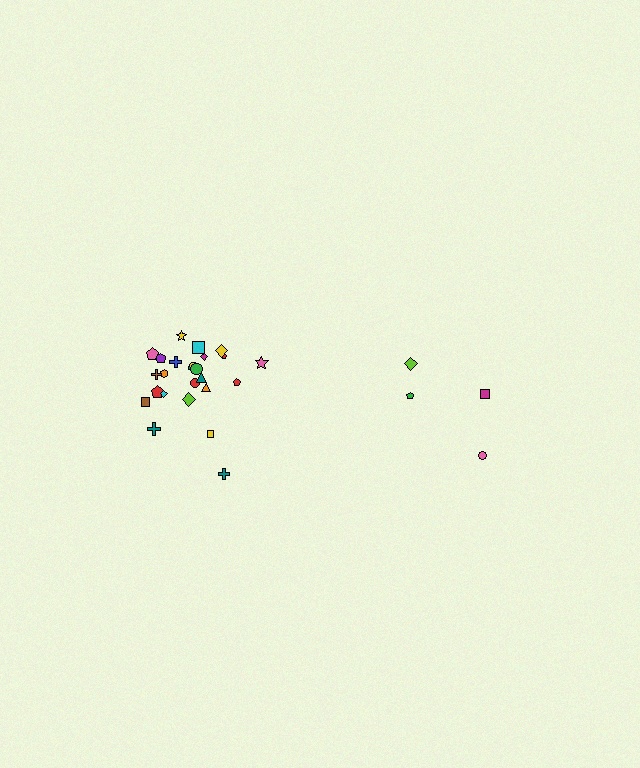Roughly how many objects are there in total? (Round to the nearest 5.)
Roughly 30 objects in total.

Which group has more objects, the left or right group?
The left group.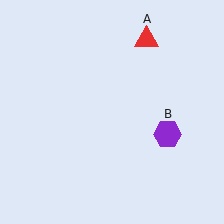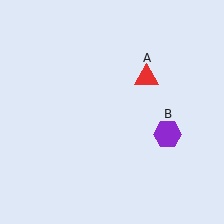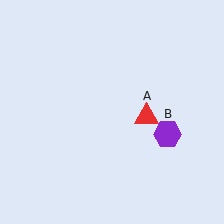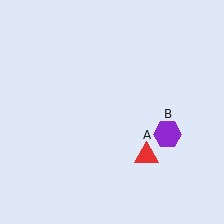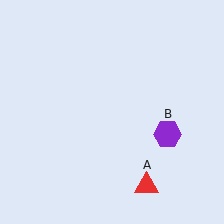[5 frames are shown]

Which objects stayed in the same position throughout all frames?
Purple hexagon (object B) remained stationary.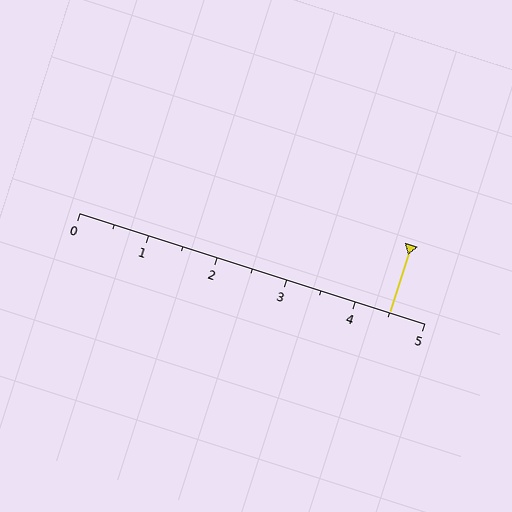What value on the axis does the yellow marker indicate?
The marker indicates approximately 4.5.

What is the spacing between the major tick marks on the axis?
The major ticks are spaced 1 apart.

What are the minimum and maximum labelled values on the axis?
The axis runs from 0 to 5.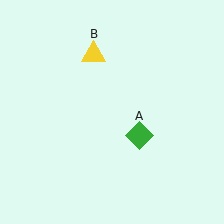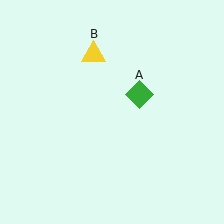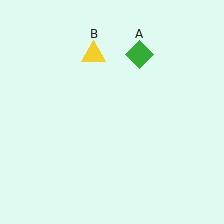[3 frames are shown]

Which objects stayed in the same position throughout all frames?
Yellow triangle (object B) remained stationary.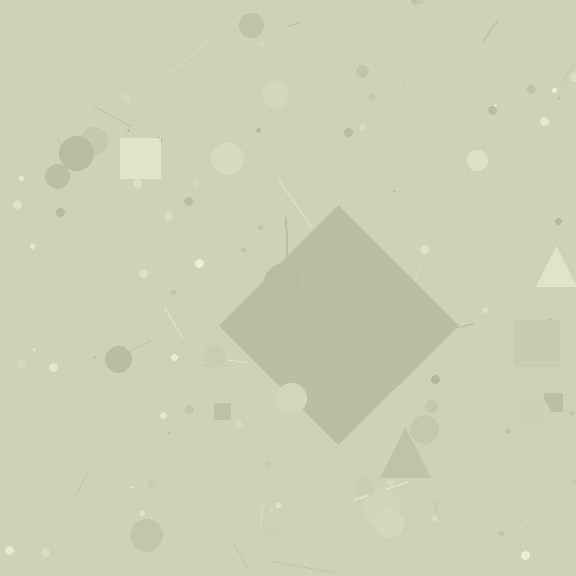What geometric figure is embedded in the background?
A diamond is embedded in the background.